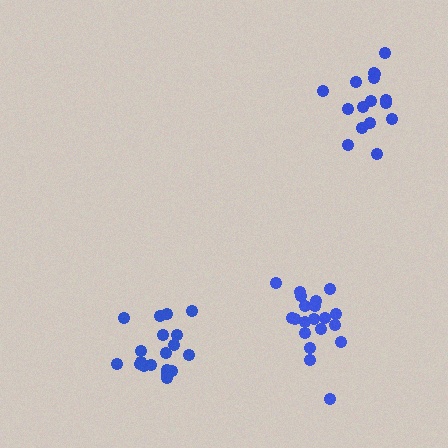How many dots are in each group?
Group 1: 16 dots, Group 2: 20 dots, Group 3: 20 dots (56 total).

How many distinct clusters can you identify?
There are 3 distinct clusters.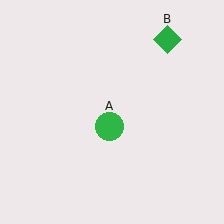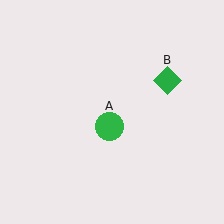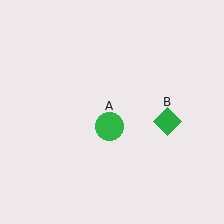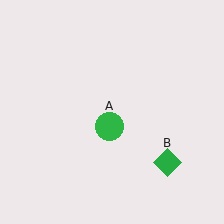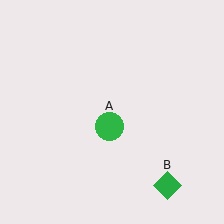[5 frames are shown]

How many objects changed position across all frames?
1 object changed position: green diamond (object B).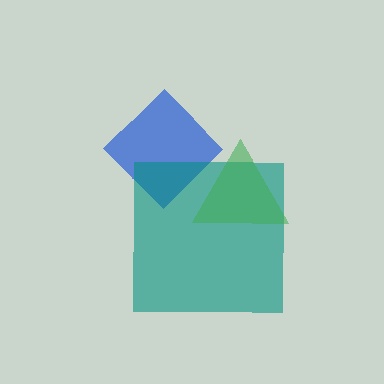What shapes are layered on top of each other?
The layered shapes are: a blue diamond, a teal square, a green triangle.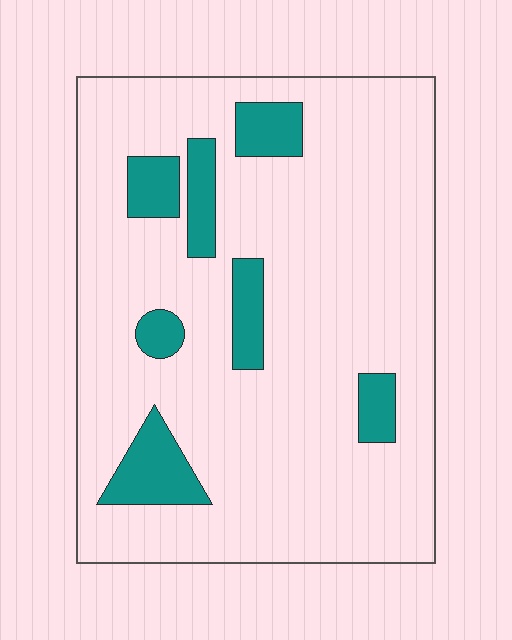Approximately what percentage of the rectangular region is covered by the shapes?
Approximately 15%.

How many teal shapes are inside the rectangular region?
7.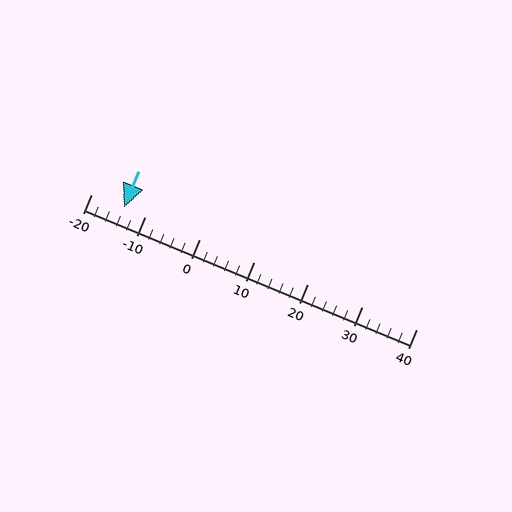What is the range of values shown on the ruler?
The ruler shows values from -20 to 40.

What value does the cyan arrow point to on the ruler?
The cyan arrow points to approximately -14.